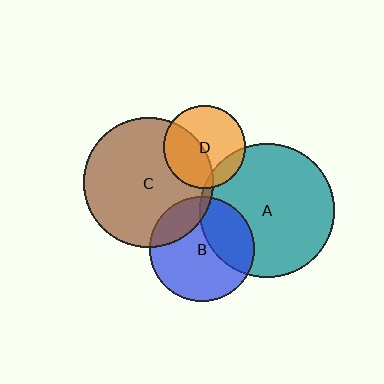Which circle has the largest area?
Circle A (teal).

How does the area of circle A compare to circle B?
Approximately 1.6 times.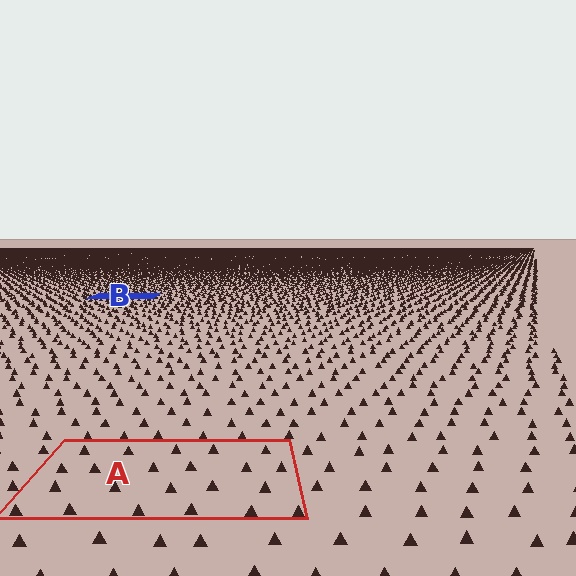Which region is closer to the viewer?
Region A is closer. The texture elements there are larger and more spread out.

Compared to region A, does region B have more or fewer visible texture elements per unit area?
Region B has more texture elements per unit area — they are packed more densely because it is farther away.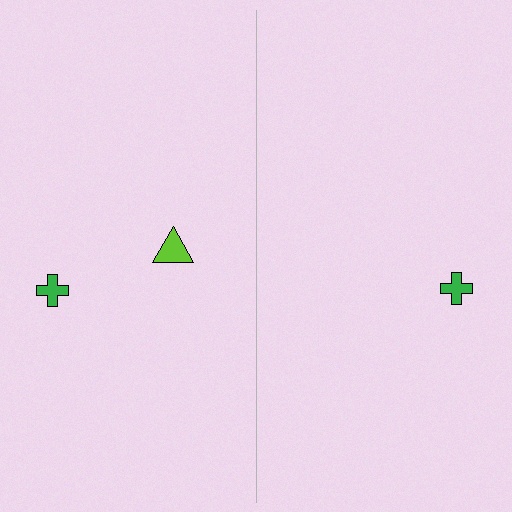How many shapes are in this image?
There are 3 shapes in this image.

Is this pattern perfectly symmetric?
No, the pattern is not perfectly symmetric. A lime triangle is missing from the right side.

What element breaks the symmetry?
A lime triangle is missing from the right side.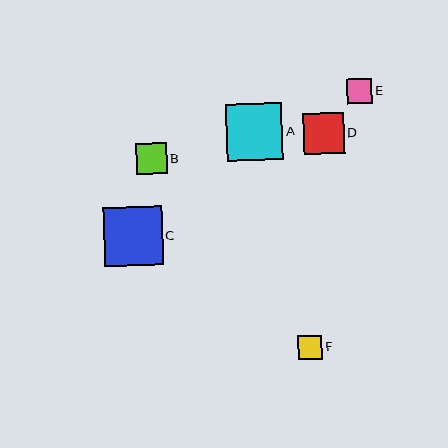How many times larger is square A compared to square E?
Square A is approximately 2.3 times the size of square E.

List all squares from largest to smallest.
From largest to smallest: C, A, D, B, E, F.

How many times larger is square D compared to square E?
Square D is approximately 1.6 times the size of square E.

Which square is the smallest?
Square F is the smallest with a size of approximately 24 pixels.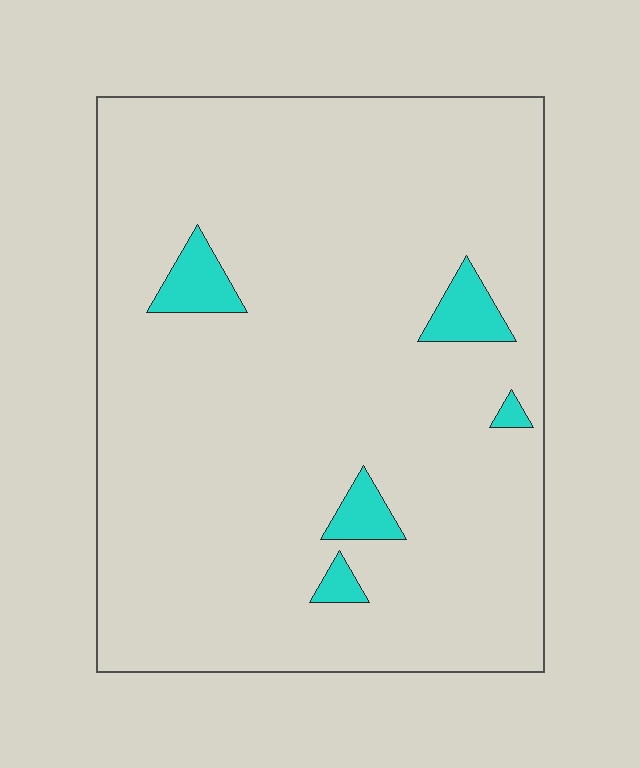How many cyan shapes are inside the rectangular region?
5.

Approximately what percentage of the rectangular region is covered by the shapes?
Approximately 5%.